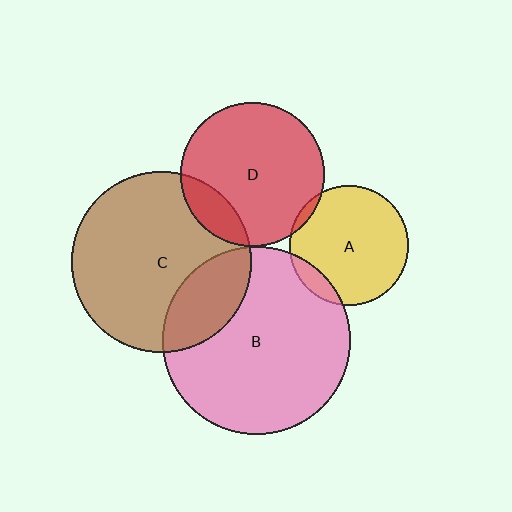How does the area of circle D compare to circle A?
Approximately 1.4 times.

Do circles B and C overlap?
Yes.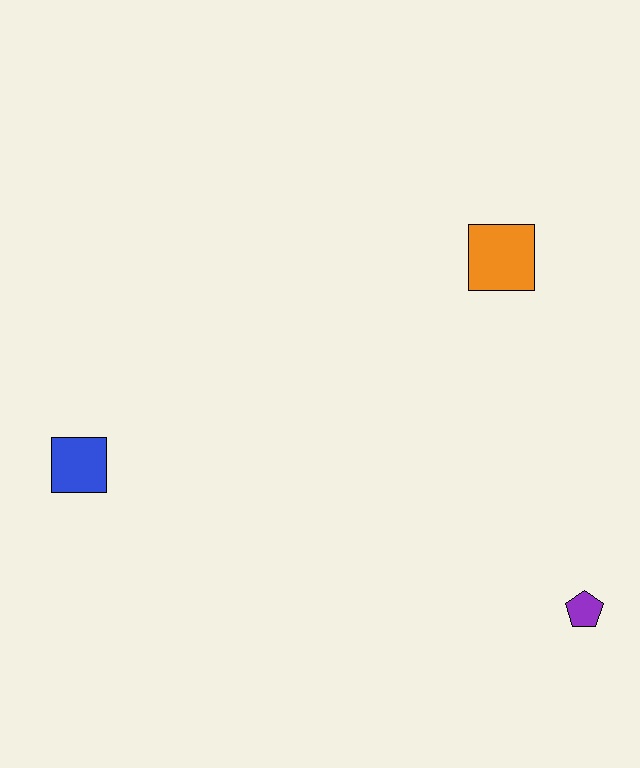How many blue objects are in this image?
There is 1 blue object.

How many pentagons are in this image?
There is 1 pentagon.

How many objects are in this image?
There are 3 objects.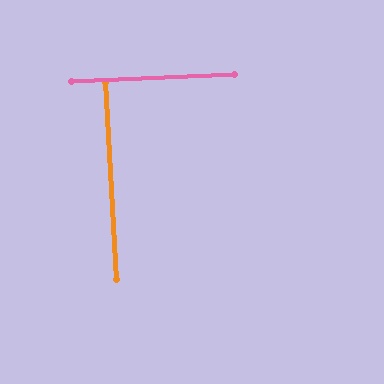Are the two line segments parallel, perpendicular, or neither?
Perpendicular — they meet at approximately 89°.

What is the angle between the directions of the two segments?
Approximately 89 degrees.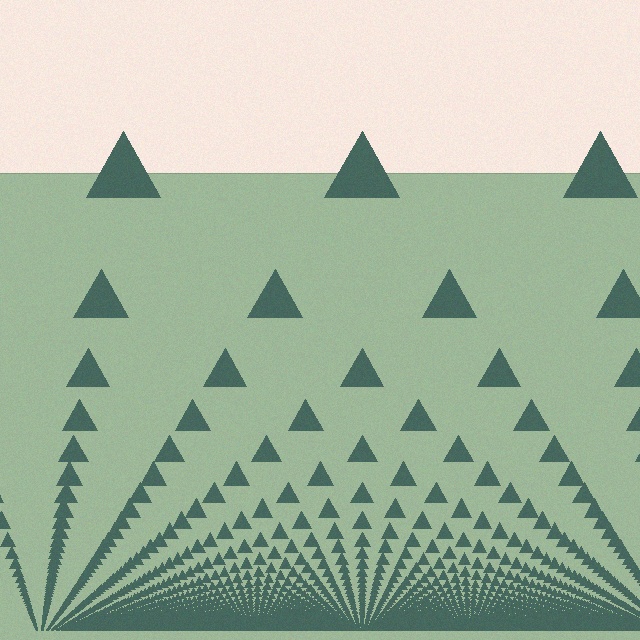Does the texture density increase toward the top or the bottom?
Density increases toward the bottom.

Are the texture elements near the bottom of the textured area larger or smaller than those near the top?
Smaller. The gradient is inverted — elements near the bottom are smaller and denser.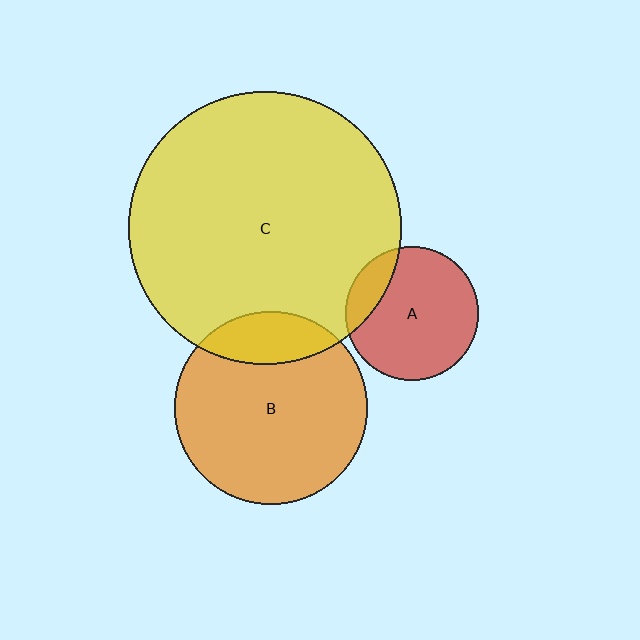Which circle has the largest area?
Circle C (yellow).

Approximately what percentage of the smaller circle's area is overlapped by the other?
Approximately 20%.